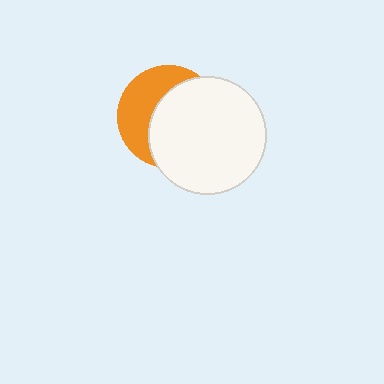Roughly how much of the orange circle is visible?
A small part of it is visible (roughly 41%).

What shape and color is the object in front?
The object in front is a white circle.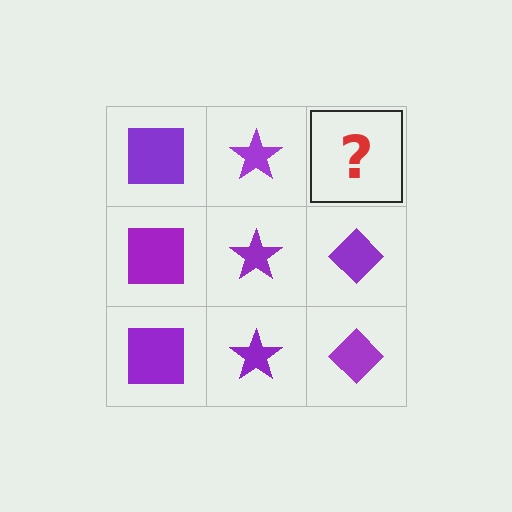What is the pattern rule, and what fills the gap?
The rule is that each column has a consistent shape. The gap should be filled with a purple diamond.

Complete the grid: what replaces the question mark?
The question mark should be replaced with a purple diamond.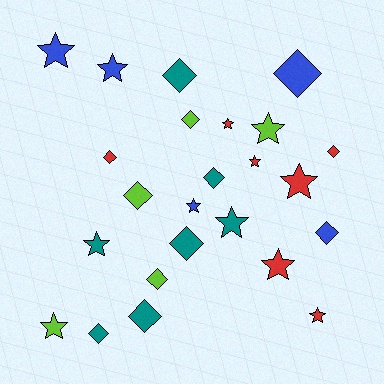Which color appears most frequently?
Teal, with 7 objects.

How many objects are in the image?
There are 24 objects.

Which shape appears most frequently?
Diamond, with 12 objects.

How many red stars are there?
There are 5 red stars.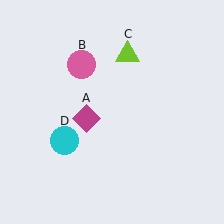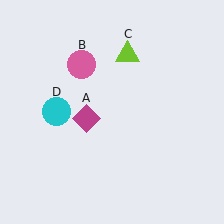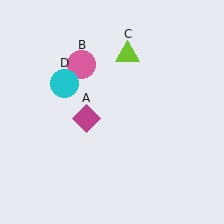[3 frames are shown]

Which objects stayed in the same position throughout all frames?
Magenta diamond (object A) and pink circle (object B) and lime triangle (object C) remained stationary.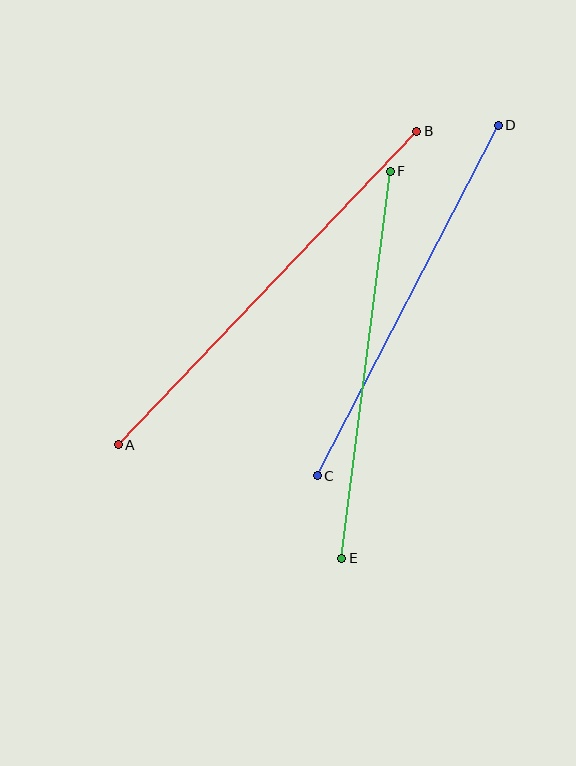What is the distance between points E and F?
The distance is approximately 390 pixels.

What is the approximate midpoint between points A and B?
The midpoint is at approximately (267, 288) pixels.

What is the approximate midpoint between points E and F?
The midpoint is at approximately (366, 365) pixels.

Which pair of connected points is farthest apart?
Points A and B are farthest apart.